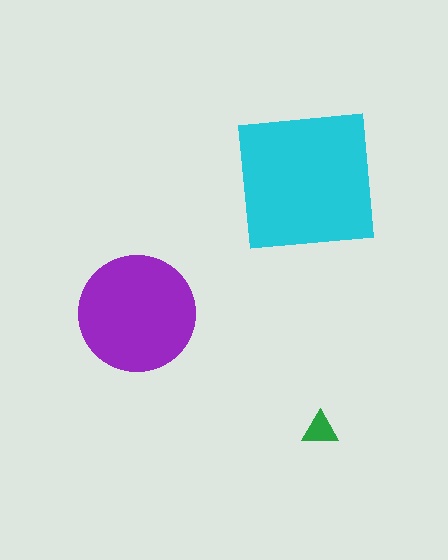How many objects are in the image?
There are 3 objects in the image.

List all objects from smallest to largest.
The green triangle, the purple circle, the cyan square.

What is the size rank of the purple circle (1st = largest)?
2nd.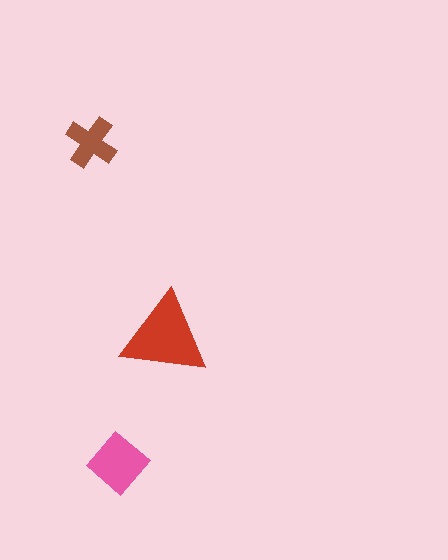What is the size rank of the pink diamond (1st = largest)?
2nd.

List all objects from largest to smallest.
The red triangle, the pink diamond, the brown cross.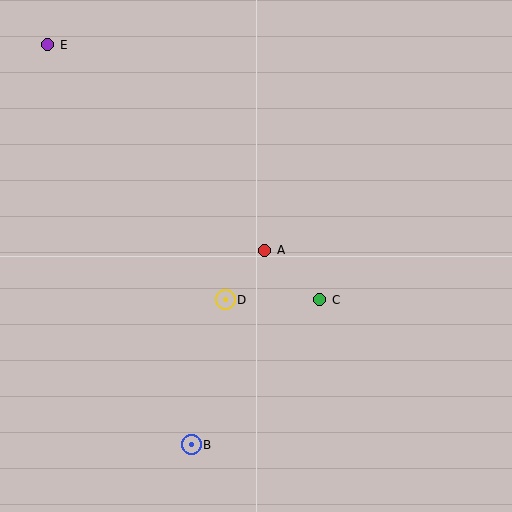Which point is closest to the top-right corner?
Point A is closest to the top-right corner.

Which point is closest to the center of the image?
Point A at (265, 250) is closest to the center.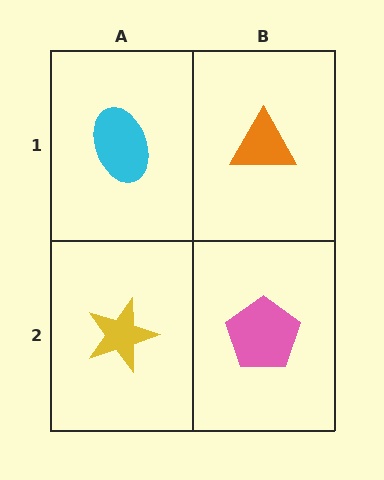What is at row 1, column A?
A cyan ellipse.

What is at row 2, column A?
A yellow star.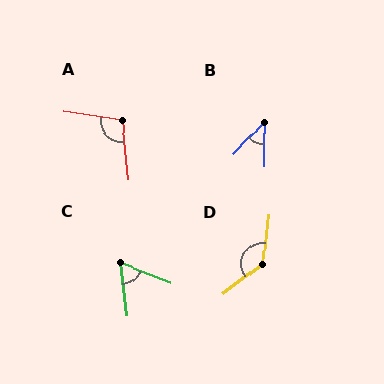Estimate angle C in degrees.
Approximately 63 degrees.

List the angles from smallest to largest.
B (44°), C (63°), A (104°), D (134°).